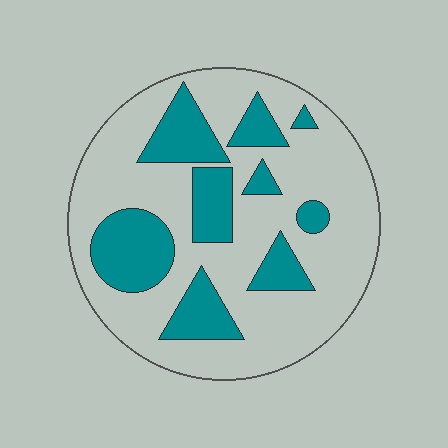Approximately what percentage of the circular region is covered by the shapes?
Approximately 30%.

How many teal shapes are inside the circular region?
9.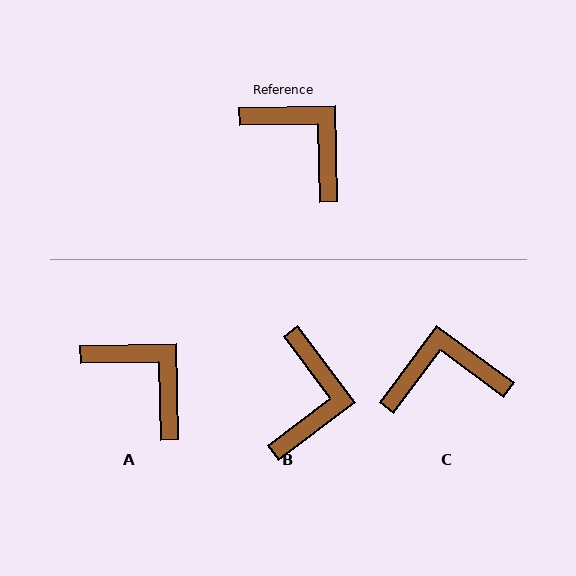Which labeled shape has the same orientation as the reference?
A.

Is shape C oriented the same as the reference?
No, it is off by about 52 degrees.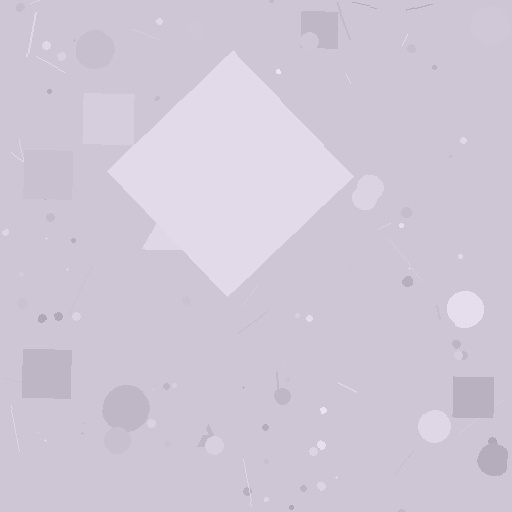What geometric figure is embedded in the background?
A diamond is embedded in the background.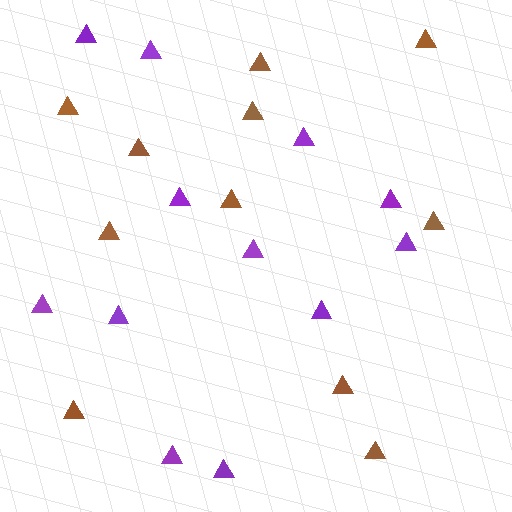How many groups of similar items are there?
There are 2 groups: one group of brown triangles (11) and one group of purple triangles (12).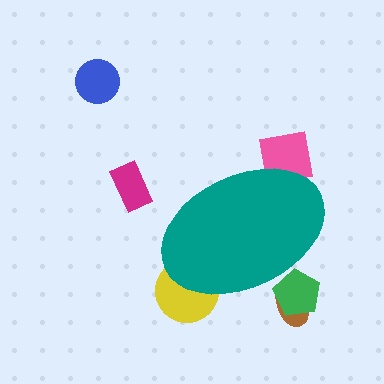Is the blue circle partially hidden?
No, the blue circle is fully visible.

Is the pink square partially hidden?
Yes, the pink square is partially hidden behind the teal ellipse.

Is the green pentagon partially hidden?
Yes, the green pentagon is partially hidden behind the teal ellipse.